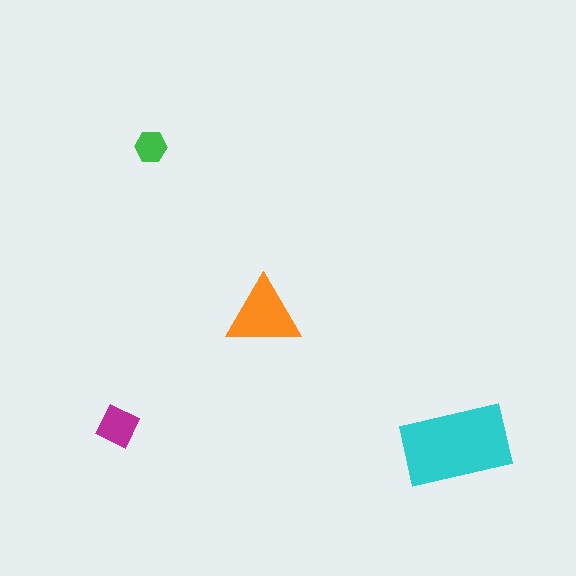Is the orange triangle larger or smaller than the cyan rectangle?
Smaller.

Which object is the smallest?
The green hexagon.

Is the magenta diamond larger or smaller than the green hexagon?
Larger.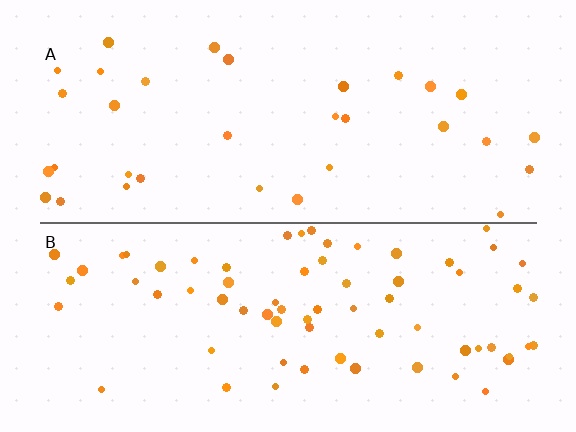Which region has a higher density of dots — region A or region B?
B (the bottom).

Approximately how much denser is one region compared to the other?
Approximately 2.2× — region B over region A.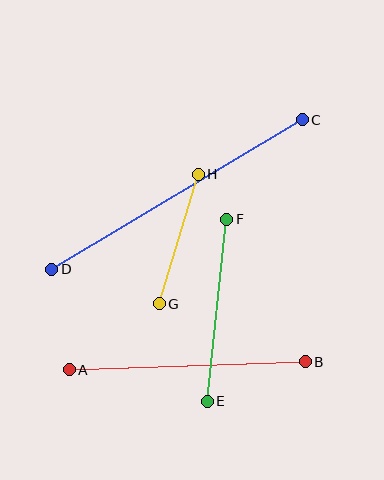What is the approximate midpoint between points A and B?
The midpoint is at approximately (187, 366) pixels.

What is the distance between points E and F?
The distance is approximately 183 pixels.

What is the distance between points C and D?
The distance is approximately 292 pixels.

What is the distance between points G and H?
The distance is approximately 135 pixels.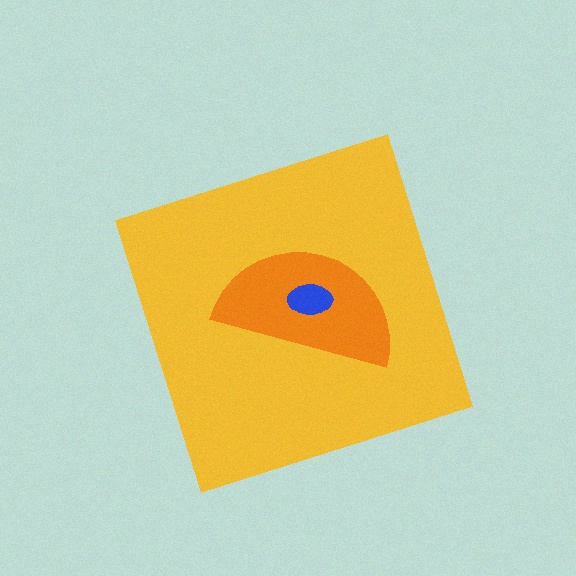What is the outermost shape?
The yellow diamond.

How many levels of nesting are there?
3.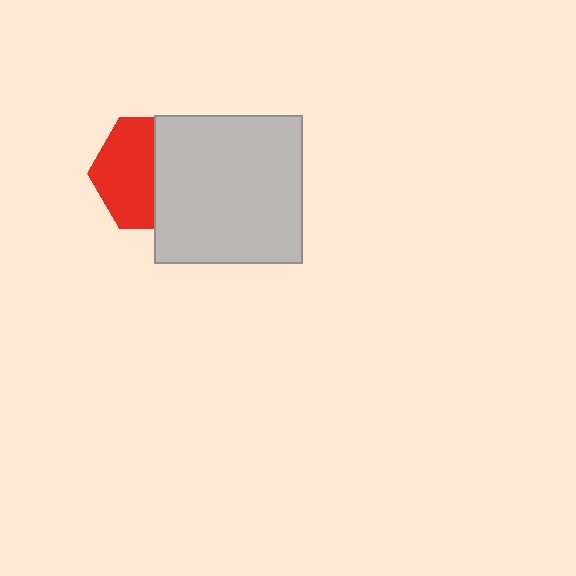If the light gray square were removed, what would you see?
You would see the complete red hexagon.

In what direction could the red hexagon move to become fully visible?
The red hexagon could move left. That would shift it out from behind the light gray square entirely.